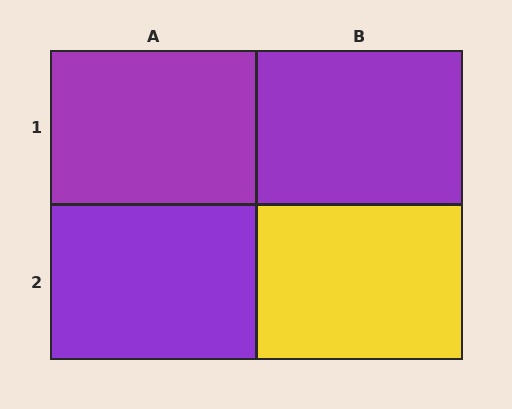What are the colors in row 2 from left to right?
Purple, yellow.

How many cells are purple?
3 cells are purple.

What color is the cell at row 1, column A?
Purple.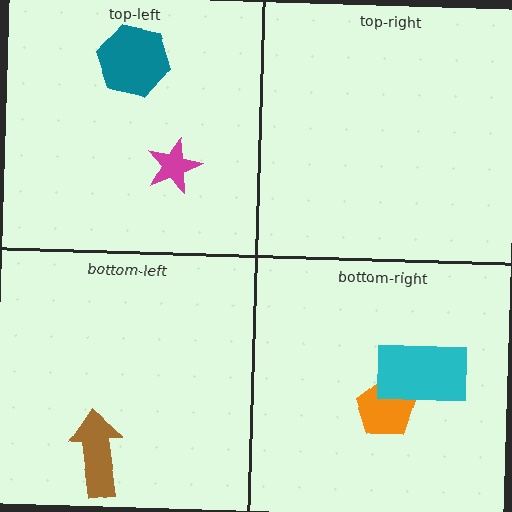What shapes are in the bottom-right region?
The orange pentagon, the cyan rectangle.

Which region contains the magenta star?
The top-left region.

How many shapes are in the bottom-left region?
1.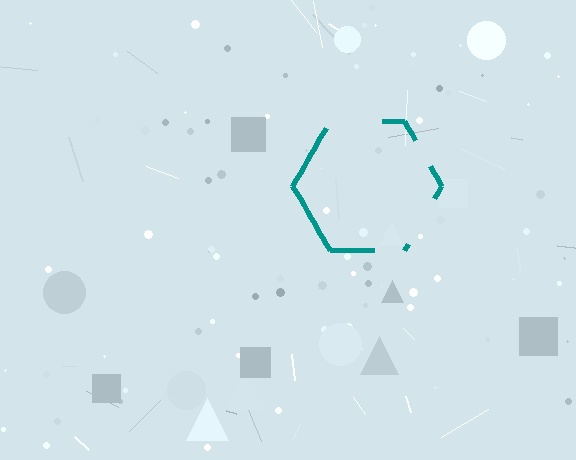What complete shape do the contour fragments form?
The contour fragments form a hexagon.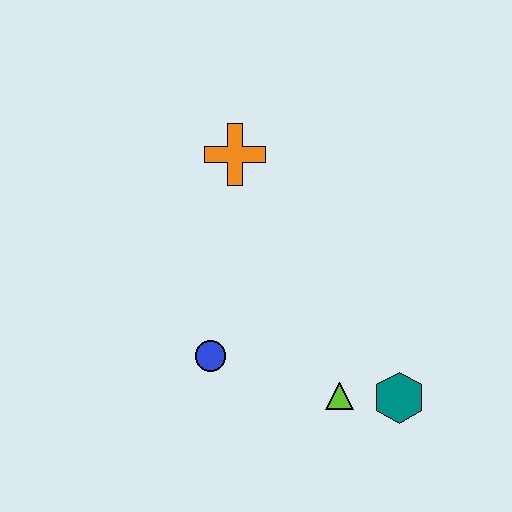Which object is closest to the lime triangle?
The teal hexagon is closest to the lime triangle.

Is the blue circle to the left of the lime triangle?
Yes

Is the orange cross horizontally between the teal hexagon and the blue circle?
Yes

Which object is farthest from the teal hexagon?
The orange cross is farthest from the teal hexagon.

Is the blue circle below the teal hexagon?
No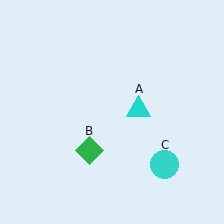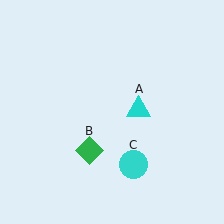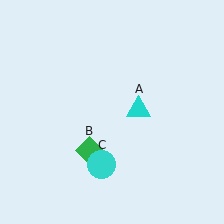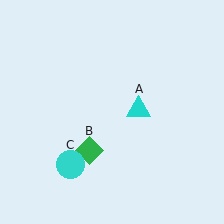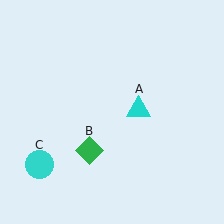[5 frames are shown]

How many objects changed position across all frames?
1 object changed position: cyan circle (object C).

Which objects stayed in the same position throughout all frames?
Cyan triangle (object A) and green diamond (object B) remained stationary.